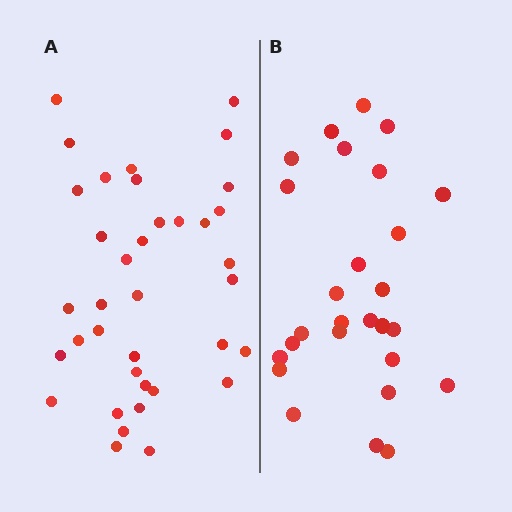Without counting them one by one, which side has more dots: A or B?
Region A (the left region) has more dots.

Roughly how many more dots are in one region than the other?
Region A has roughly 10 or so more dots than region B.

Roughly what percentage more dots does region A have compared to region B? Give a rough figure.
About 35% more.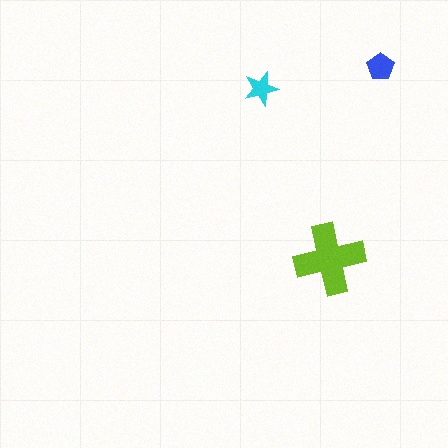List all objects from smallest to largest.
The cyan star, the blue pentagon, the lime cross.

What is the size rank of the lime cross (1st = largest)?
1st.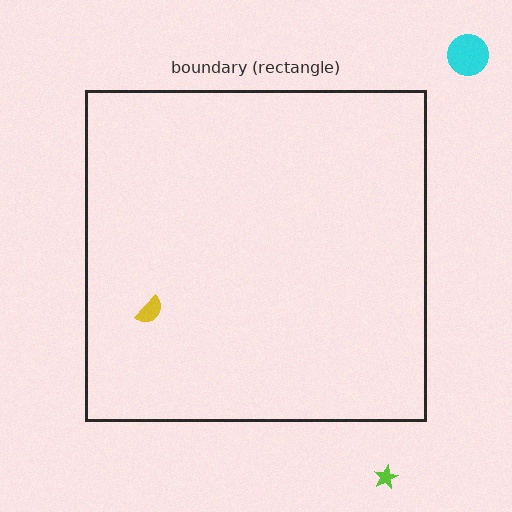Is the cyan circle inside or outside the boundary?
Outside.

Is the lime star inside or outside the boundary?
Outside.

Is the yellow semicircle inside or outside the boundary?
Inside.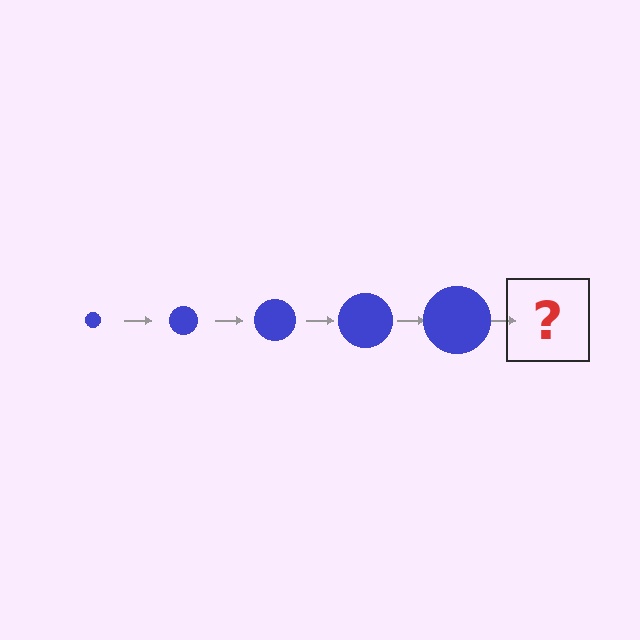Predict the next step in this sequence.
The next step is a blue circle, larger than the previous one.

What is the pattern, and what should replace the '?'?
The pattern is that the circle gets progressively larger each step. The '?' should be a blue circle, larger than the previous one.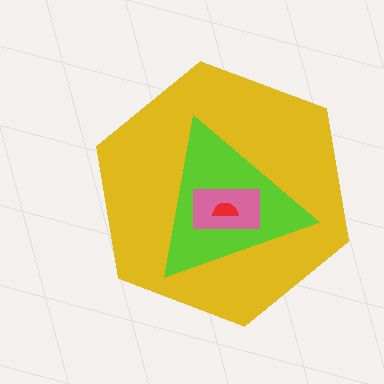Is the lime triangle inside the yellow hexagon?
Yes.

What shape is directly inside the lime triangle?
The pink rectangle.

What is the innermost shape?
The red semicircle.